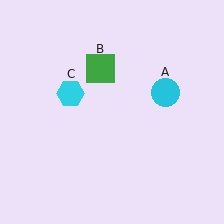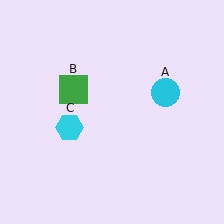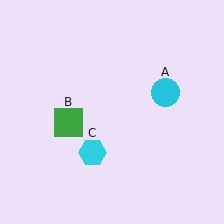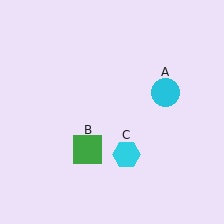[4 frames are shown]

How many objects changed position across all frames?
2 objects changed position: green square (object B), cyan hexagon (object C).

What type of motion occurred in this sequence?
The green square (object B), cyan hexagon (object C) rotated counterclockwise around the center of the scene.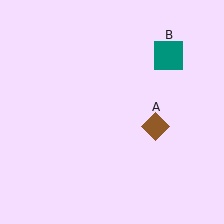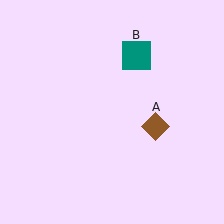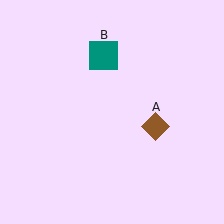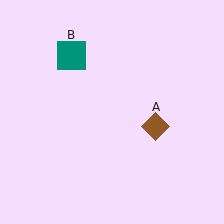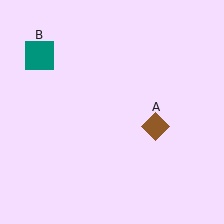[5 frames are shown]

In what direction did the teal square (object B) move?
The teal square (object B) moved left.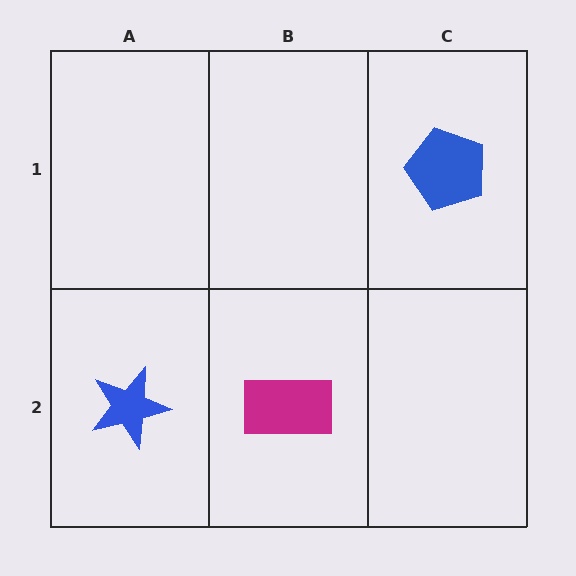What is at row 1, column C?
A blue pentagon.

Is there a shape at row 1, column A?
No, that cell is empty.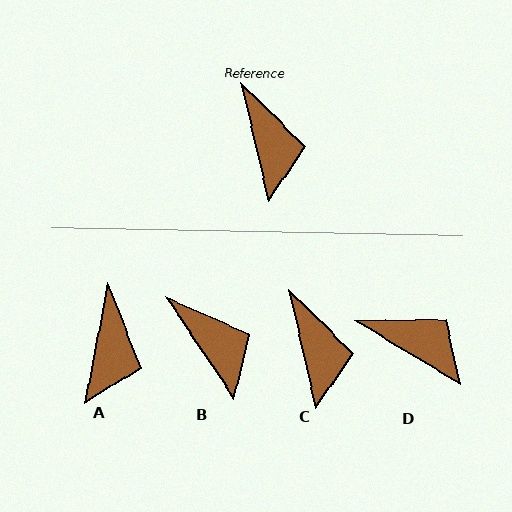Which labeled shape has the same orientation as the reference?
C.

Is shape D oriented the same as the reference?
No, it is off by about 46 degrees.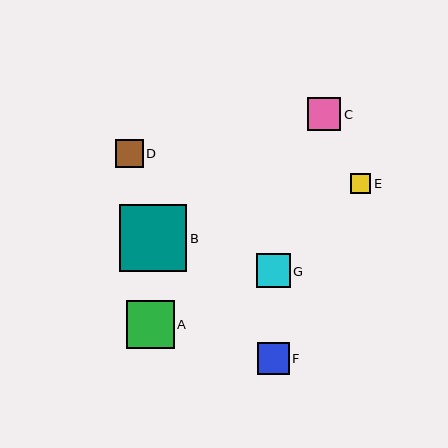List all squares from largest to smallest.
From largest to smallest: B, A, G, C, F, D, E.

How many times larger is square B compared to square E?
Square B is approximately 3.3 times the size of square E.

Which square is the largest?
Square B is the largest with a size of approximately 67 pixels.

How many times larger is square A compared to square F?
Square A is approximately 1.5 times the size of square F.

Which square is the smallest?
Square E is the smallest with a size of approximately 20 pixels.